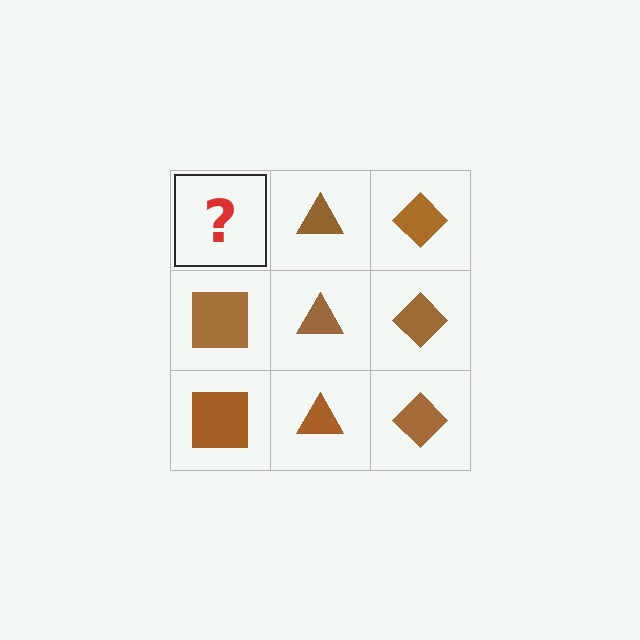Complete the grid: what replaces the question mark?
The question mark should be replaced with a brown square.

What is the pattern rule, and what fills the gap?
The rule is that each column has a consistent shape. The gap should be filled with a brown square.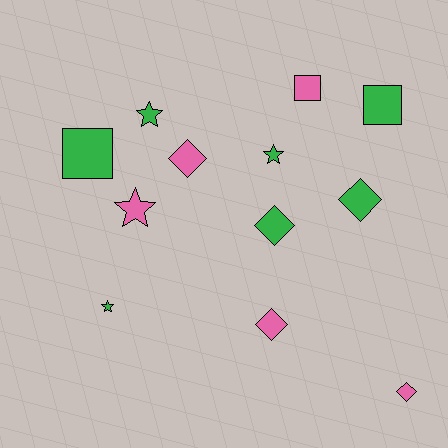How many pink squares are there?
There is 1 pink square.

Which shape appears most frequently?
Diamond, with 5 objects.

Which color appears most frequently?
Green, with 7 objects.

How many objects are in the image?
There are 12 objects.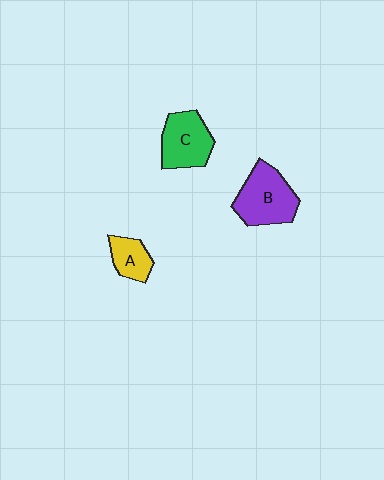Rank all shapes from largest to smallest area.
From largest to smallest: B (purple), C (green), A (yellow).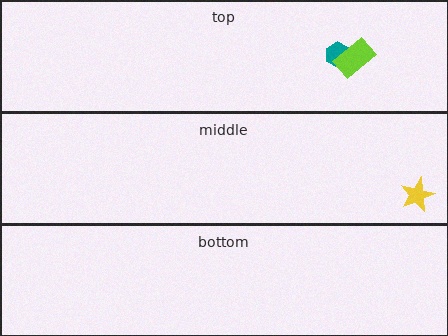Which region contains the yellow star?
The middle region.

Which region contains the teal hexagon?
The top region.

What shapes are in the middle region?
The yellow star.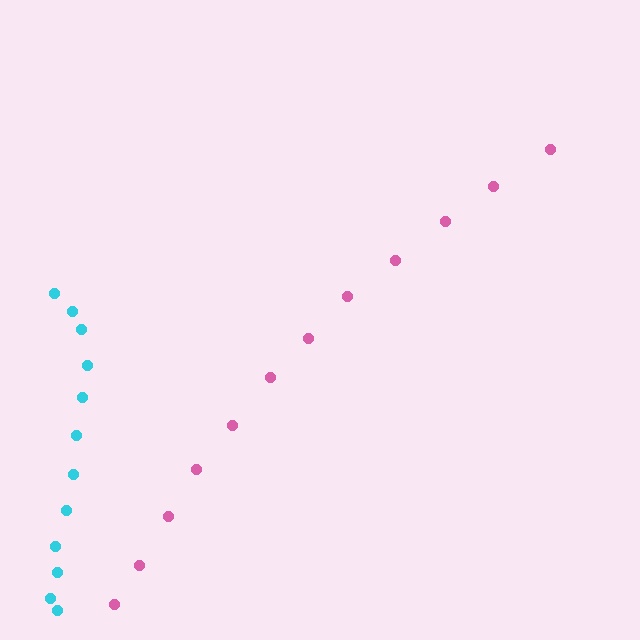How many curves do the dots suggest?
There are 2 distinct paths.